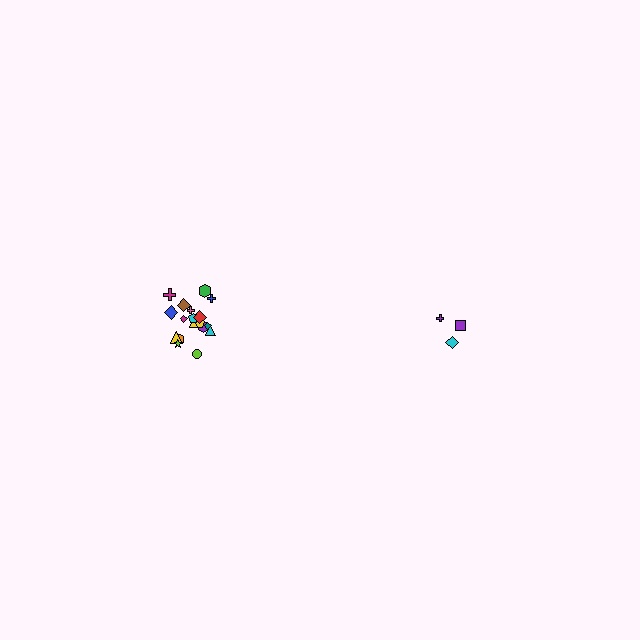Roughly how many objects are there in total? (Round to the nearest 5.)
Roughly 20 objects in total.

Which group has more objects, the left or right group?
The left group.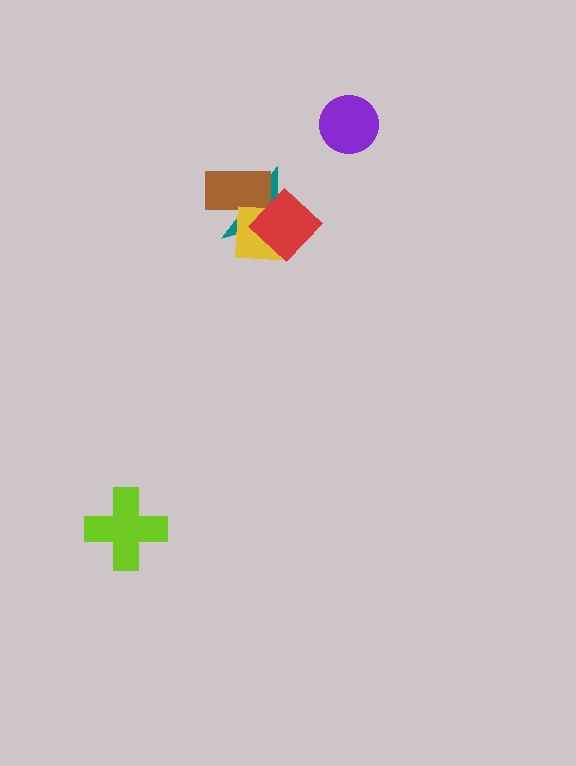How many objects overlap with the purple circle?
0 objects overlap with the purple circle.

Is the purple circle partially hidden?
No, no other shape covers it.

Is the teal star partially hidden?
Yes, it is partially covered by another shape.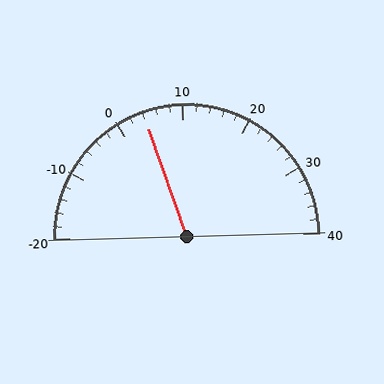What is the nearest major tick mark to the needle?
The nearest major tick mark is 0.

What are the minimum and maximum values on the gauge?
The gauge ranges from -20 to 40.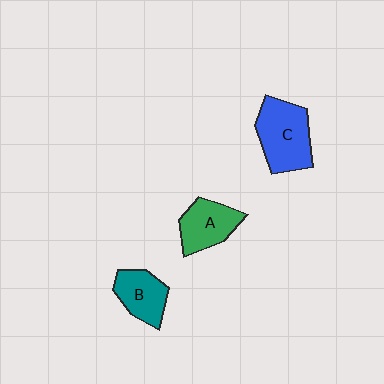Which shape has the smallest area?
Shape B (teal).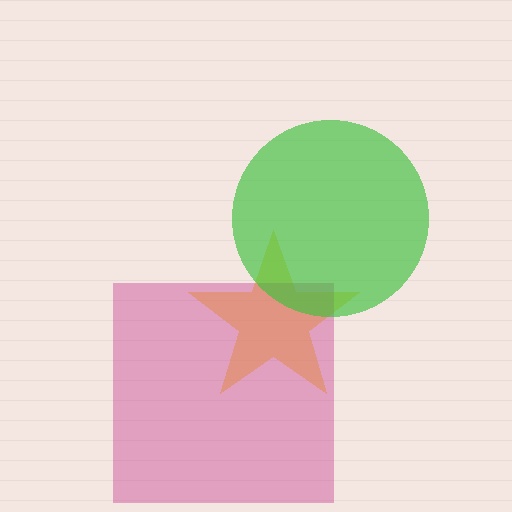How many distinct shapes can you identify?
There are 3 distinct shapes: a yellow star, a magenta square, a green circle.